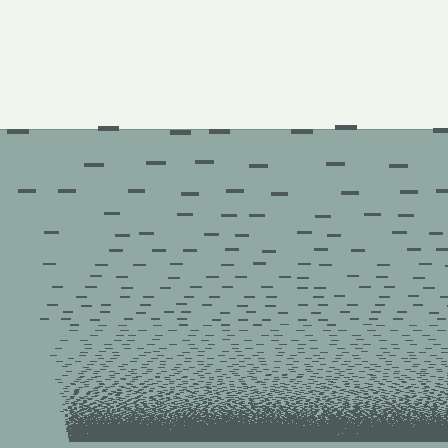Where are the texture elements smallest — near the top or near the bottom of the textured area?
Near the bottom.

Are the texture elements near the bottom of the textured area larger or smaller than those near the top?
Smaller. The gradient is inverted — elements near the bottom are smaller and denser.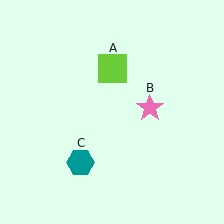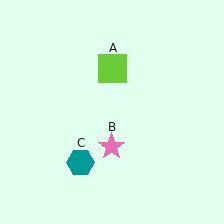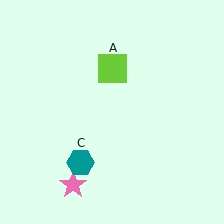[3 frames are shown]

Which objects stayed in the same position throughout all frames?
Lime square (object A) and teal hexagon (object C) remained stationary.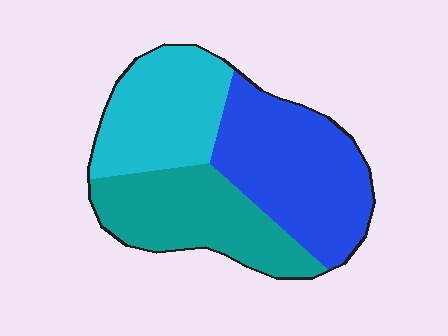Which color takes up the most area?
Blue, at roughly 40%.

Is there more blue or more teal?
Blue.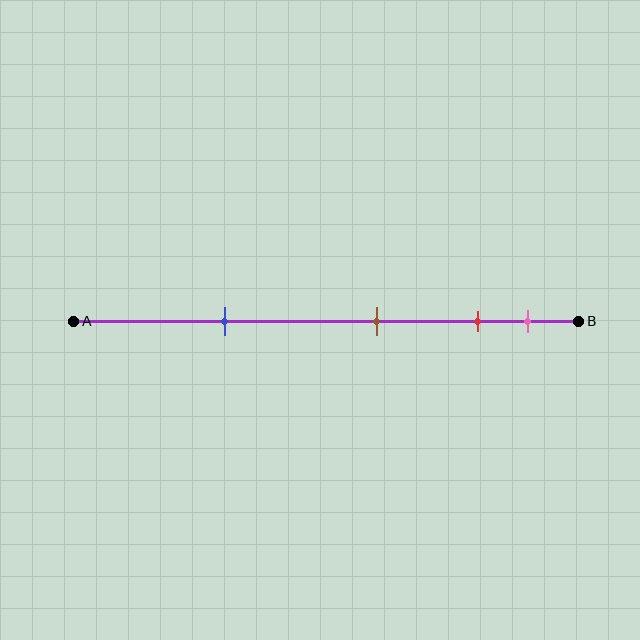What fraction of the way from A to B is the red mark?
The red mark is approximately 80% (0.8) of the way from A to B.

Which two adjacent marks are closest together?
The red and pink marks are the closest adjacent pair.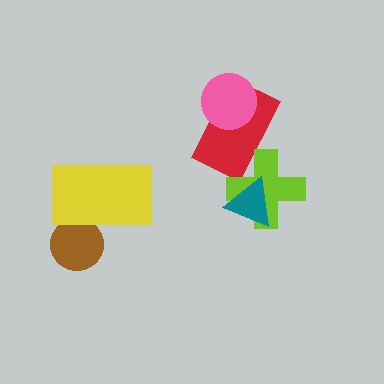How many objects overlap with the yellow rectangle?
1 object overlaps with the yellow rectangle.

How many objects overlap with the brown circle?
1 object overlaps with the brown circle.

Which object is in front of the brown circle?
The yellow rectangle is in front of the brown circle.